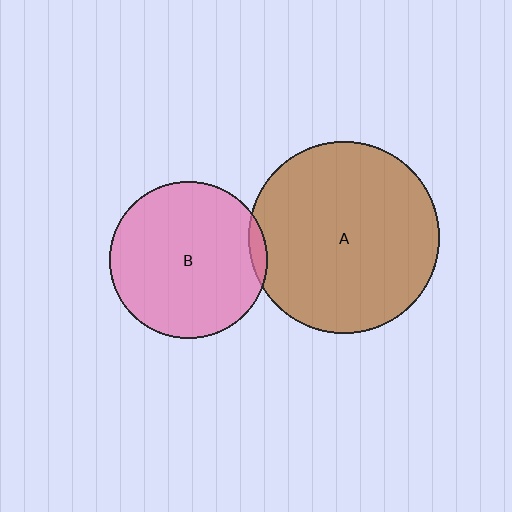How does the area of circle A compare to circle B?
Approximately 1.5 times.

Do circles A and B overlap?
Yes.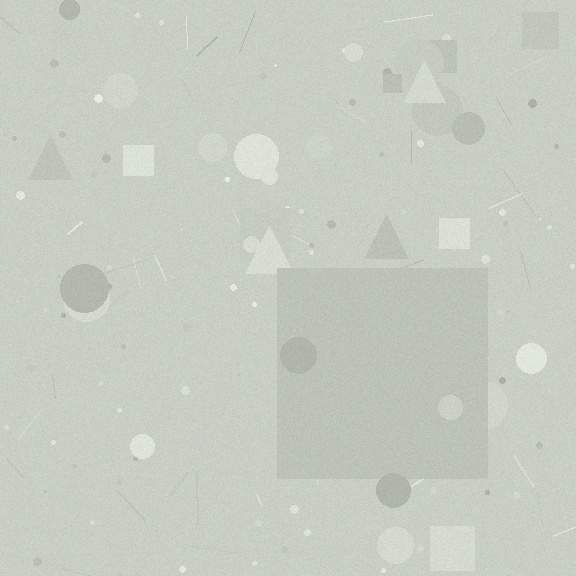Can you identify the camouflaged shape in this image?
The camouflaged shape is a square.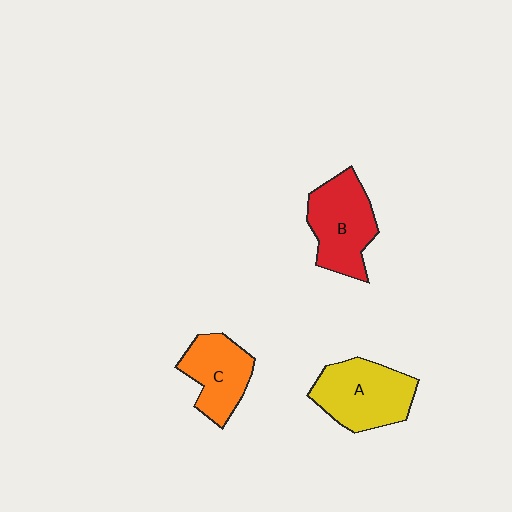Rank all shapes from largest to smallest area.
From largest to smallest: A (yellow), B (red), C (orange).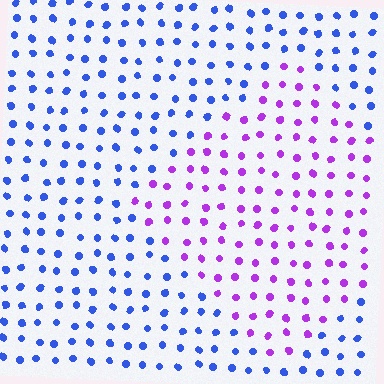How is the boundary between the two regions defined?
The boundary is defined purely by a slight shift in hue (about 57 degrees). Spacing, size, and orientation are identical on both sides.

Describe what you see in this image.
The image is filled with small blue elements in a uniform arrangement. A diamond-shaped region is visible where the elements are tinted to a slightly different hue, forming a subtle color boundary.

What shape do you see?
I see a diamond.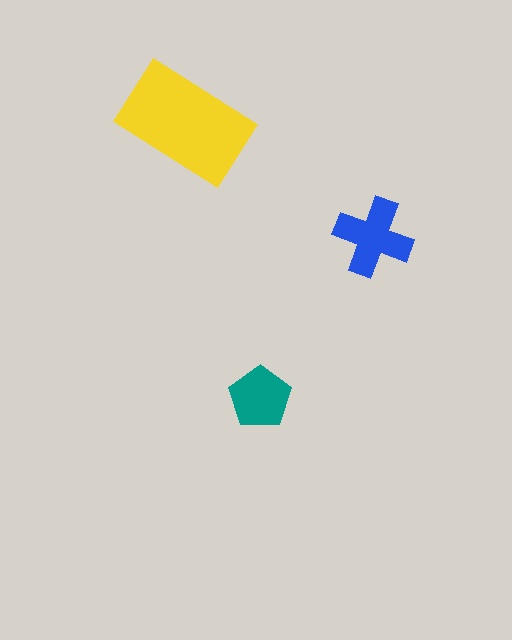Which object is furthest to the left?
The yellow rectangle is leftmost.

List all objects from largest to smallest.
The yellow rectangle, the blue cross, the teal pentagon.